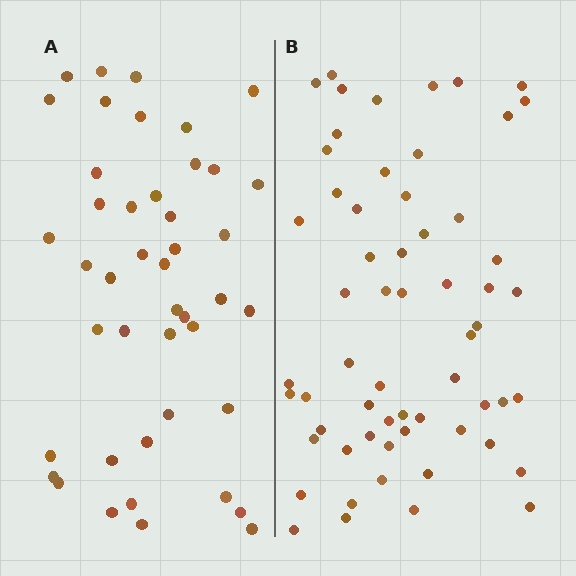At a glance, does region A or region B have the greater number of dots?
Region B (the right region) has more dots.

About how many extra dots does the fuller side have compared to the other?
Region B has approximately 15 more dots than region A.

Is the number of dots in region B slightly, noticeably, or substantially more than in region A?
Region B has noticeably more, but not dramatically so. The ratio is roughly 1.4 to 1.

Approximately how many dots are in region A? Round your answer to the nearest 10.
About 40 dots. (The exact count is 44, which rounds to 40.)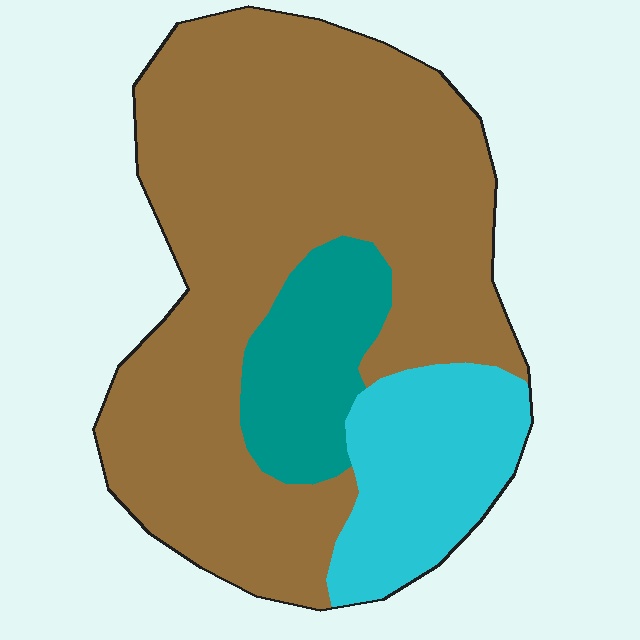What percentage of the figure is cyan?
Cyan takes up less than a quarter of the figure.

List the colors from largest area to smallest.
From largest to smallest: brown, cyan, teal.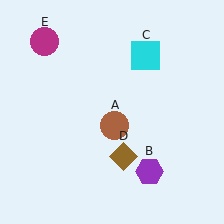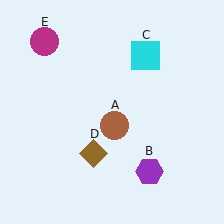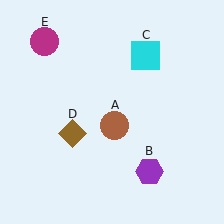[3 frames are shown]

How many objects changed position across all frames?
1 object changed position: brown diamond (object D).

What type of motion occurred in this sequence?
The brown diamond (object D) rotated clockwise around the center of the scene.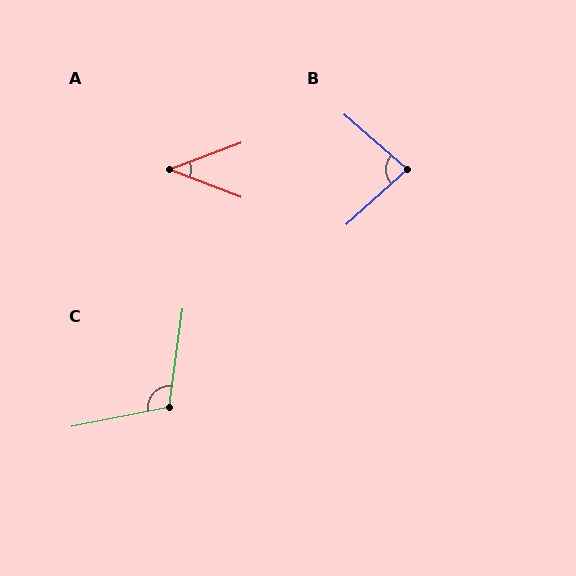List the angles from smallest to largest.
A (41°), B (83°), C (109°).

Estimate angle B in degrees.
Approximately 83 degrees.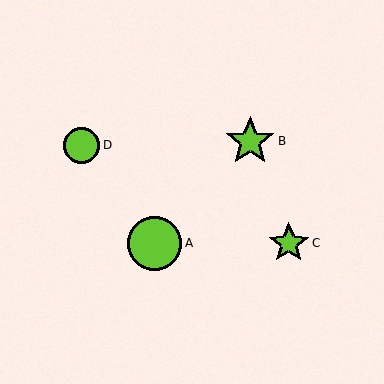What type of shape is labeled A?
Shape A is a lime circle.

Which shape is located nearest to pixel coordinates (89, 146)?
The lime circle (labeled D) at (82, 145) is nearest to that location.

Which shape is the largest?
The lime circle (labeled A) is the largest.